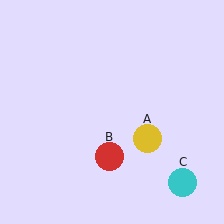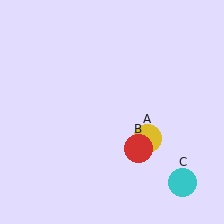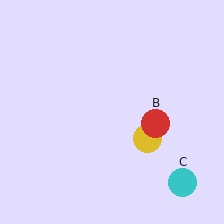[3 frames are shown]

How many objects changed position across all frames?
1 object changed position: red circle (object B).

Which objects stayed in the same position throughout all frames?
Yellow circle (object A) and cyan circle (object C) remained stationary.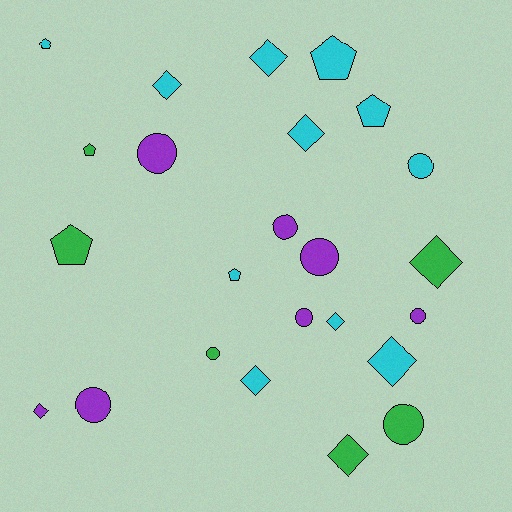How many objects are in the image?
There are 24 objects.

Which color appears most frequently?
Cyan, with 11 objects.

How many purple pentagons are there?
There are no purple pentagons.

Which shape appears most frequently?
Diamond, with 9 objects.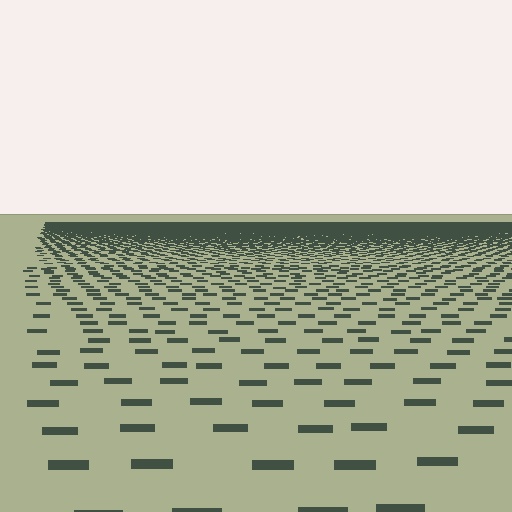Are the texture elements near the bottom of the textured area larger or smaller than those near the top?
Larger. Near the bottom, elements are closer to the viewer and appear at a bigger on-screen size.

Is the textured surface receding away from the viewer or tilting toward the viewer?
The surface is receding away from the viewer. Texture elements get smaller and denser toward the top.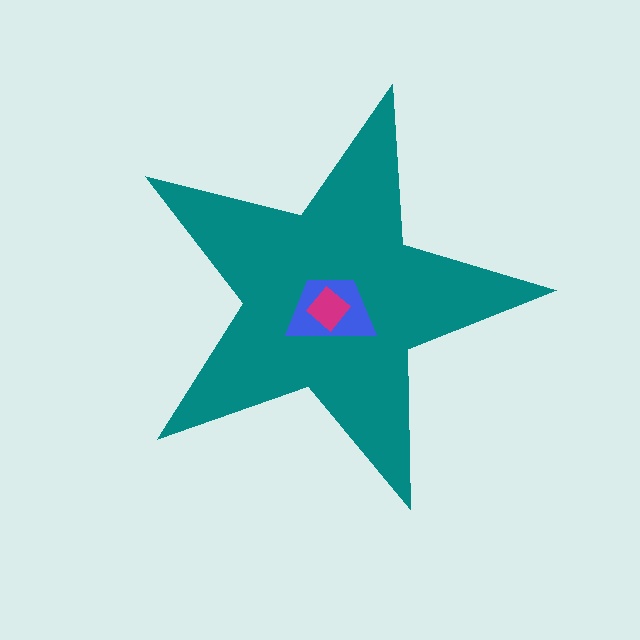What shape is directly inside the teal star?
The blue trapezoid.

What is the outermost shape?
The teal star.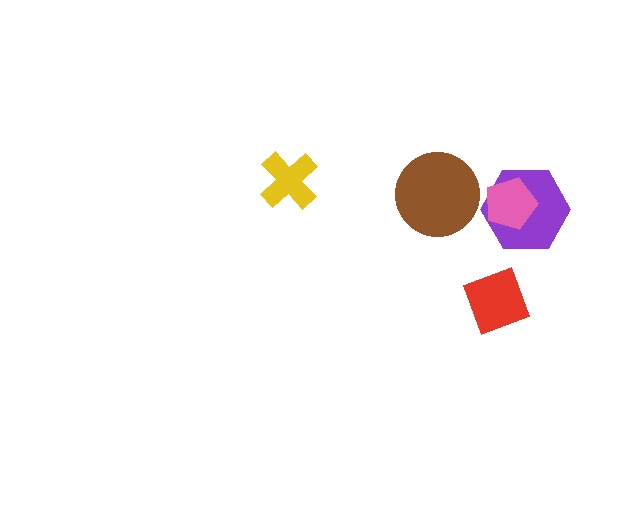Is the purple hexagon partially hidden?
Yes, it is partially covered by another shape.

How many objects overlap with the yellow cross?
0 objects overlap with the yellow cross.